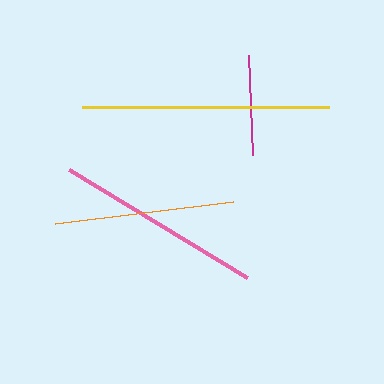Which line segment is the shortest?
The magenta line is the shortest at approximately 100 pixels.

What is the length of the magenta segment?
The magenta segment is approximately 100 pixels long.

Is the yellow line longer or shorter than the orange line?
The yellow line is longer than the orange line.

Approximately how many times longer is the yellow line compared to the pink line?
The yellow line is approximately 1.2 times the length of the pink line.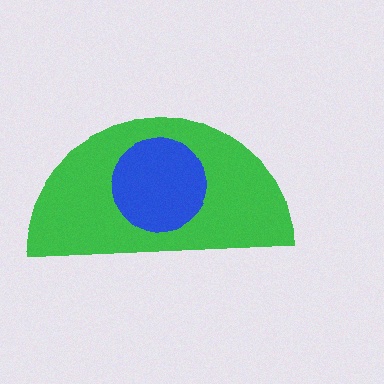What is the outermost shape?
The green semicircle.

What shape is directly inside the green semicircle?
The blue circle.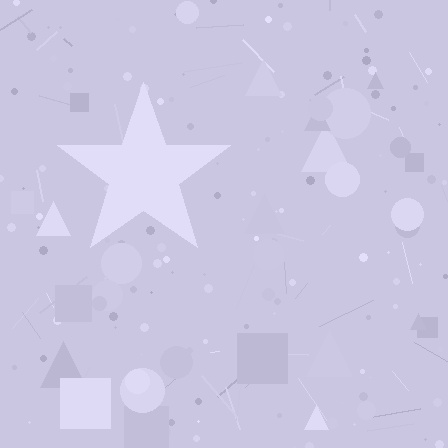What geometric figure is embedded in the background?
A star is embedded in the background.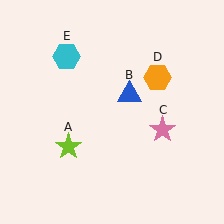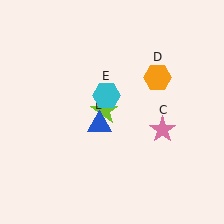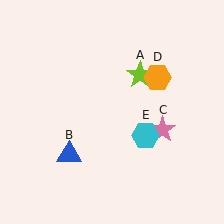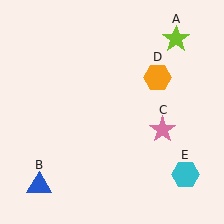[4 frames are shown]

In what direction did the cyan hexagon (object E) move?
The cyan hexagon (object E) moved down and to the right.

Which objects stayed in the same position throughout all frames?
Pink star (object C) and orange hexagon (object D) remained stationary.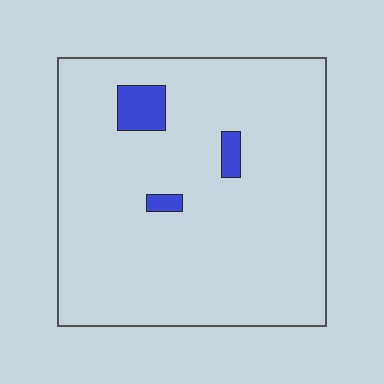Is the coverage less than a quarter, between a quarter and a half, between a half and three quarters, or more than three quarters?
Less than a quarter.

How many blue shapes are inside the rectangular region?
3.